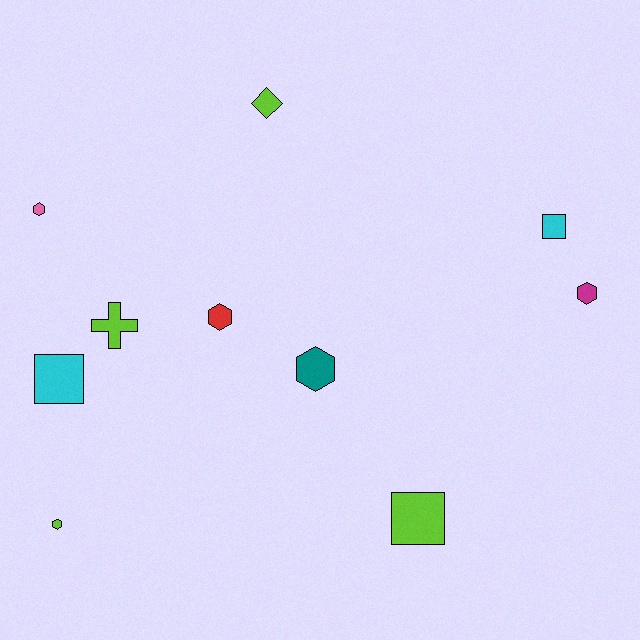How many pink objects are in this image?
There is 1 pink object.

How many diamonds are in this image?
There is 1 diamond.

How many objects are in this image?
There are 10 objects.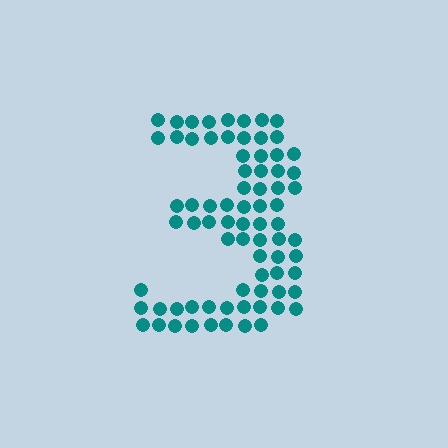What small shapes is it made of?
It is made of small circles.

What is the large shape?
The large shape is the digit 3.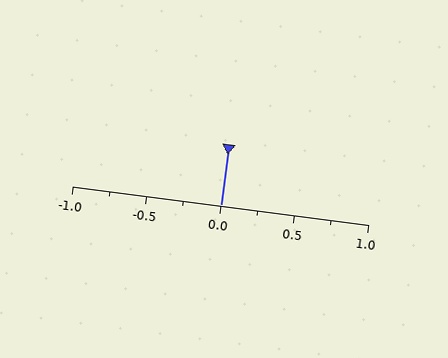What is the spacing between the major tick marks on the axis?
The major ticks are spaced 0.5 apart.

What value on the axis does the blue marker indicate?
The marker indicates approximately 0.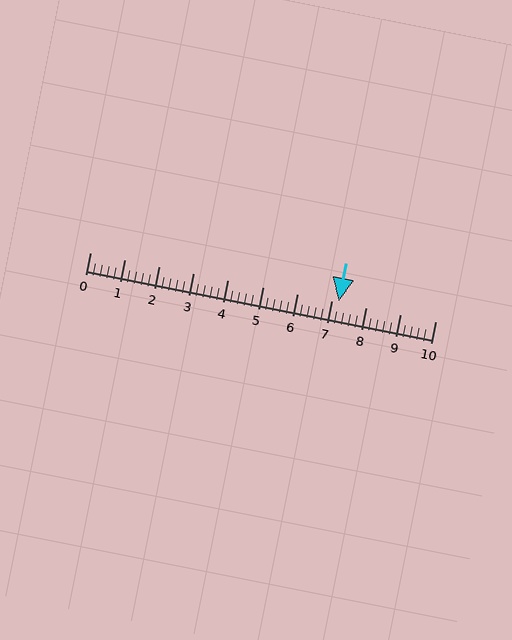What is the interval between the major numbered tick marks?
The major tick marks are spaced 1 units apart.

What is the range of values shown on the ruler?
The ruler shows values from 0 to 10.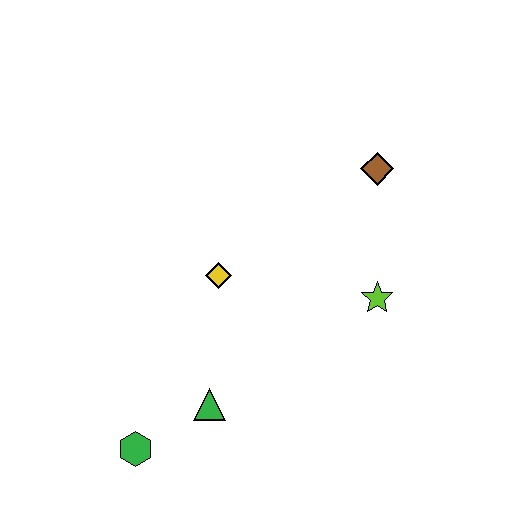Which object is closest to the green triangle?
The green hexagon is closest to the green triangle.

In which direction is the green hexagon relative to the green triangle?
The green hexagon is to the left of the green triangle.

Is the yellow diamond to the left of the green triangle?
No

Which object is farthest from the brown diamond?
The green hexagon is farthest from the brown diamond.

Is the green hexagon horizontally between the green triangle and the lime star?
No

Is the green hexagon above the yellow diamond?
No